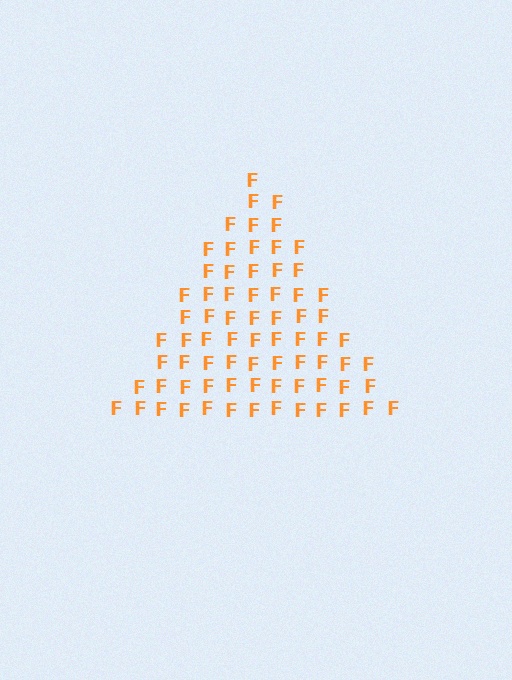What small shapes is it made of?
It is made of small letter F's.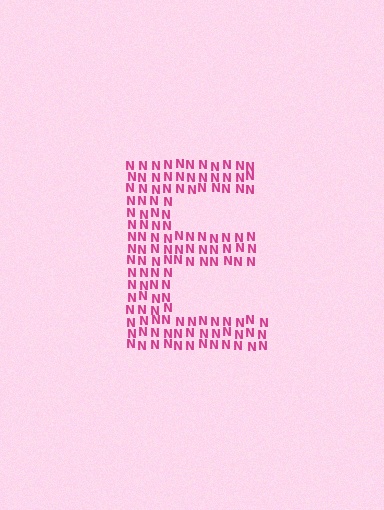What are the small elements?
The small elements are letter N's.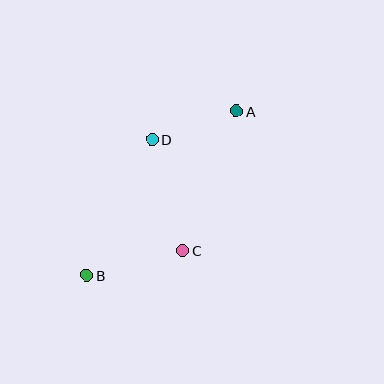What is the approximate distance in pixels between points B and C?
The distance between B and C is approximately 99 pixels.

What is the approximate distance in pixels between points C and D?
The distance between C and D is approximately 116 pixels.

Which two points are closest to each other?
Points A and D are closest to each other.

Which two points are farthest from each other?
Points A and B are farthest from each other.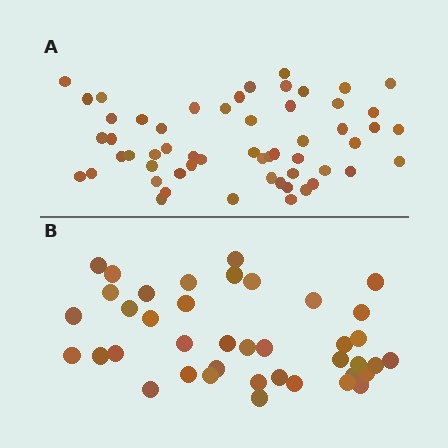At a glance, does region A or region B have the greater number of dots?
Region A (the top region) has more dots.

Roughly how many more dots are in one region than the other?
Region A has approximately 15 more dots than region B.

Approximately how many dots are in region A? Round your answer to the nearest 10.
About 60 dots. (The exact count is 56, which rounds to 60.)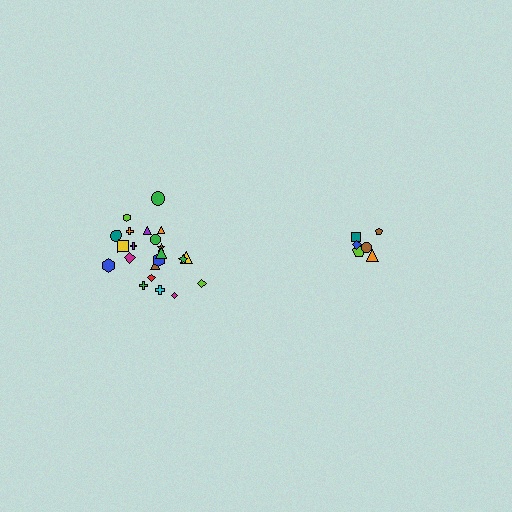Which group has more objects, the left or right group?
The left group.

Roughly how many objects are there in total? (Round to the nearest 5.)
Roughly 30 objects in total.